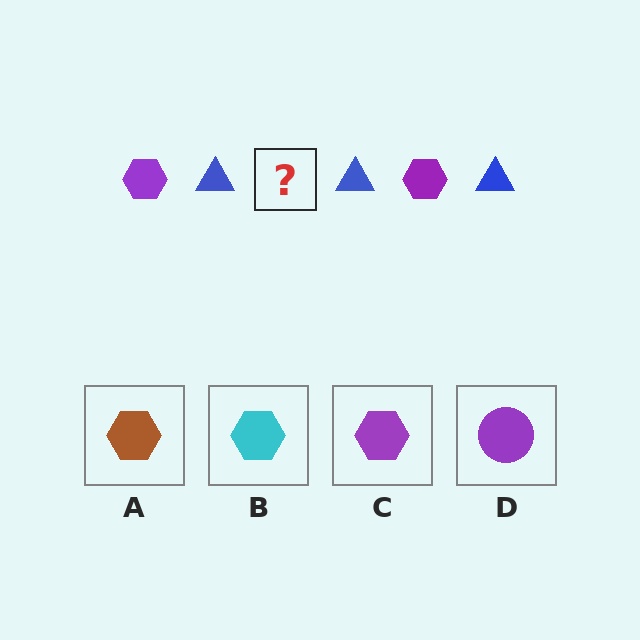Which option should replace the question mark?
Option C.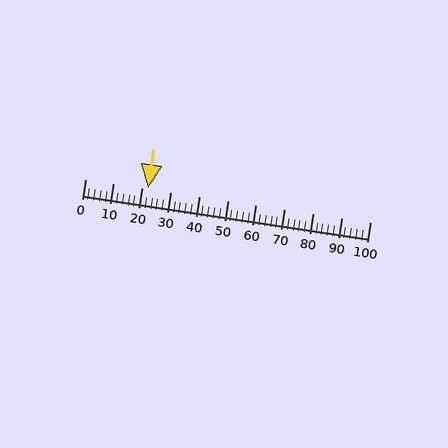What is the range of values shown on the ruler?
The ruler shows values from 0 to 100.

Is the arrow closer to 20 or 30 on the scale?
The arrow is closer to 20.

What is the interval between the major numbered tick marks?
The major tick marks are spaced 10 units apart.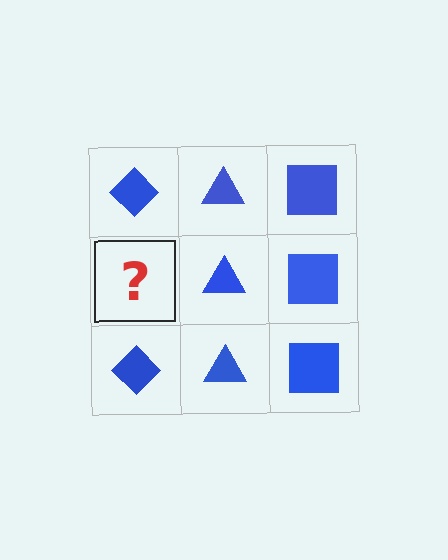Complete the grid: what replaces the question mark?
The question mark should be replaced with a blue diamond.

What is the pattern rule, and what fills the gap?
The rule is that each column has a consistent shape. The gap should be filled with a blue diamond.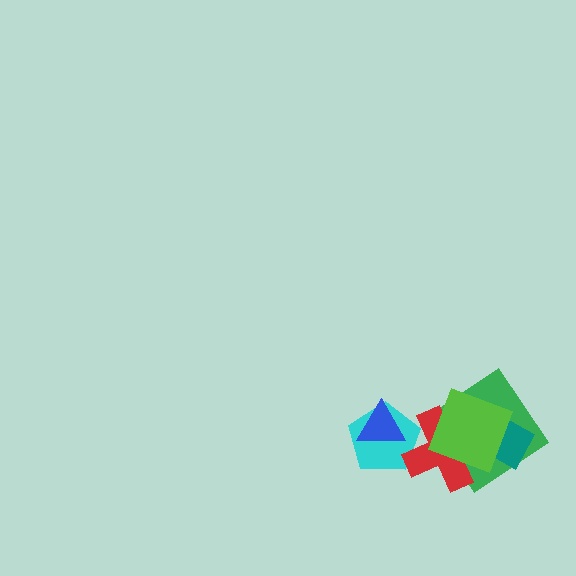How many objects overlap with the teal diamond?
3 objects overlap with the teal diamond.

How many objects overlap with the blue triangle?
1 object overlaps with the blue triangle.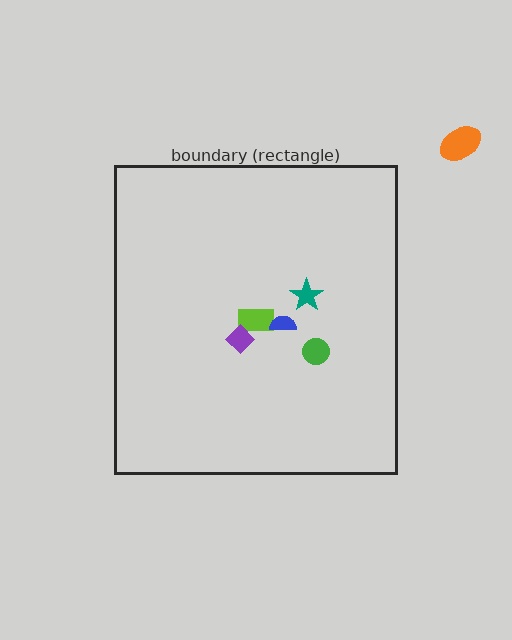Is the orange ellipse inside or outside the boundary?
Outside.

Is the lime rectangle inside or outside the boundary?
Inside.